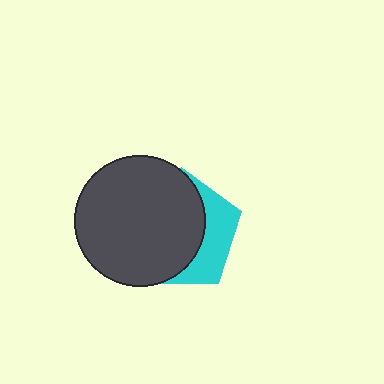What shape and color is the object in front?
The object in front is a dark gray circle.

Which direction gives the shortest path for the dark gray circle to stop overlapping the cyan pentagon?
Moving left gives the shortest separation.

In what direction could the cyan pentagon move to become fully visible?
The cyan pentagon could move right. That would shift it out from behind the dark gray circle entirely.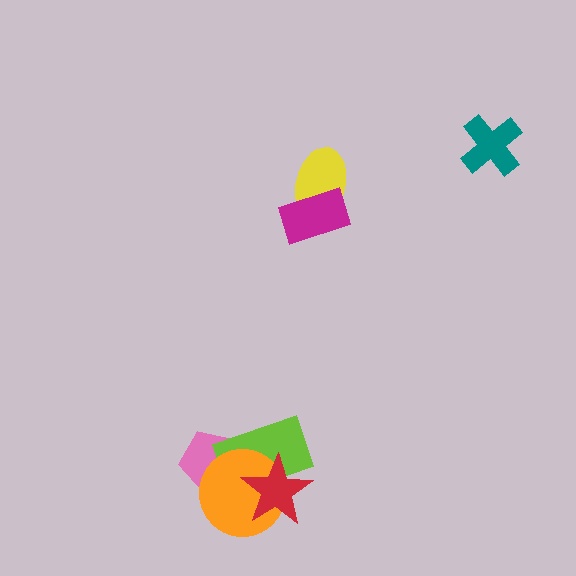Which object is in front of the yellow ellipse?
The magenta rectangle is in front of the yellow ellipse.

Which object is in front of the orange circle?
The red star is in front of the orange circle.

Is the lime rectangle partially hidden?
Yes, it is partially covered by another shape.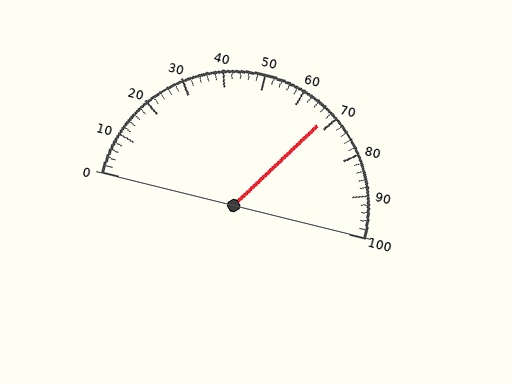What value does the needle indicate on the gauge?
The needle indicates approximately 68.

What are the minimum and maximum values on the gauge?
The gauge ranges from 0 to 100.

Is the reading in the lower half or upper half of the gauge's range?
The reading is in the upper half of the range (0 to 100).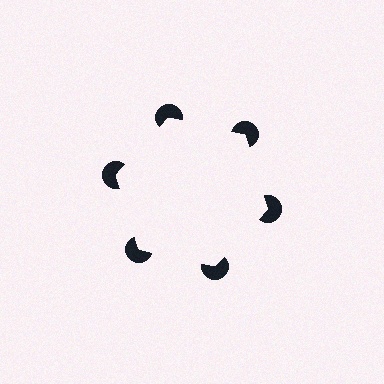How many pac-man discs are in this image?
There are 6 — one at each vertex of the illusory hexagon.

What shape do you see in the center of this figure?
An illusory hexagon — its edges are inferred from the aligned wedge cuts in the pac-man discs, not physically drawn.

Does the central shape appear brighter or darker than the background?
It typically appears slightly brighter than the background, even though no actual brightness change is drawn.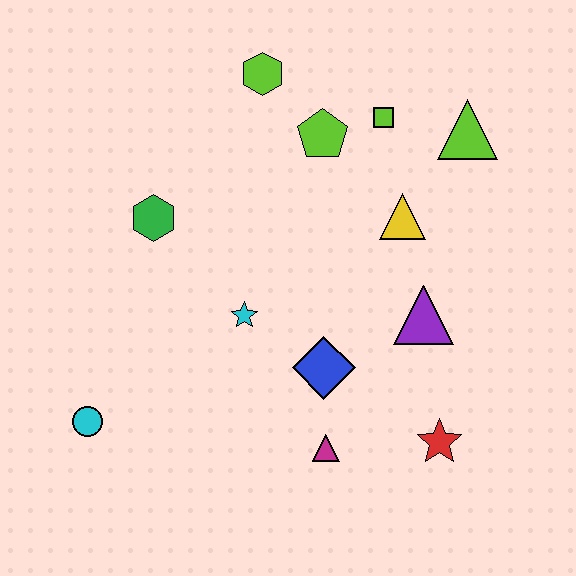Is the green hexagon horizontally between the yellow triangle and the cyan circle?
Yes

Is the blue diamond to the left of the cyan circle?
No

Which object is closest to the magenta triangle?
The blue diamond is closest to the magenta triangle.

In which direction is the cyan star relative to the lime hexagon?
The cyan star is below the lime hexagon.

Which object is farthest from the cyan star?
The lime triangle is farthest from the cyan star.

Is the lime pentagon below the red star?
No